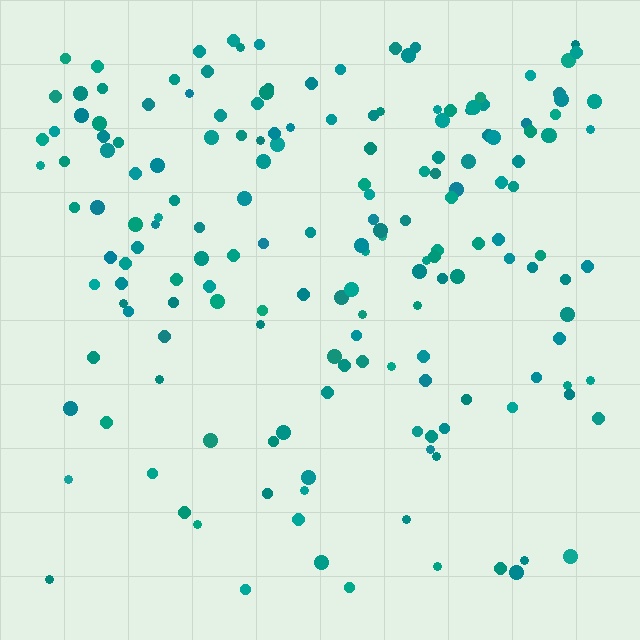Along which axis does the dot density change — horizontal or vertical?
Vertical.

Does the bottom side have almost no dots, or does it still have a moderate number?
Still a moderate number, just noticeably fewer than the top.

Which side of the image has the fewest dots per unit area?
The bottom.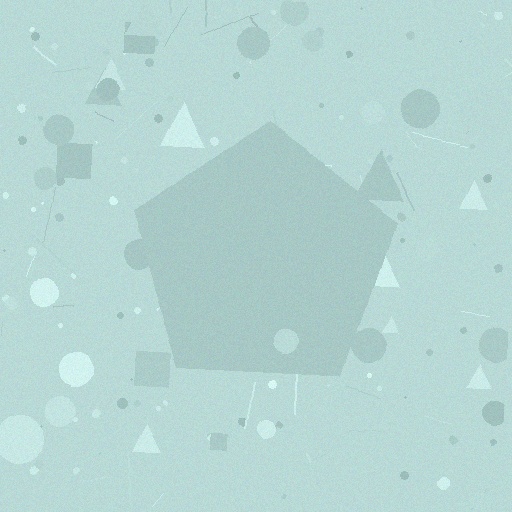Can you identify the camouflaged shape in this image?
The camouflaged shape is a pentagon.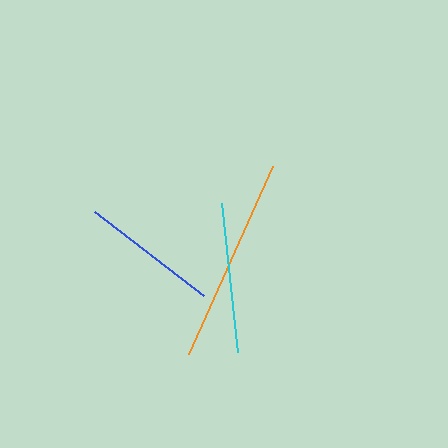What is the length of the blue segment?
The blue segment is approximately 138 pixels long.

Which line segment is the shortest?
The blue line is the shortest at approximately 138 pixels.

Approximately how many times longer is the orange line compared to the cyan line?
The orange line is approximately 1.4 times the length of the cyan line.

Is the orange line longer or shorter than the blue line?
The orange line is longer than the blue line.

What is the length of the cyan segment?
The cyan segment is approximately 150 pixels long.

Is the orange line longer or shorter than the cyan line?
The orange line is longer than the cyan line.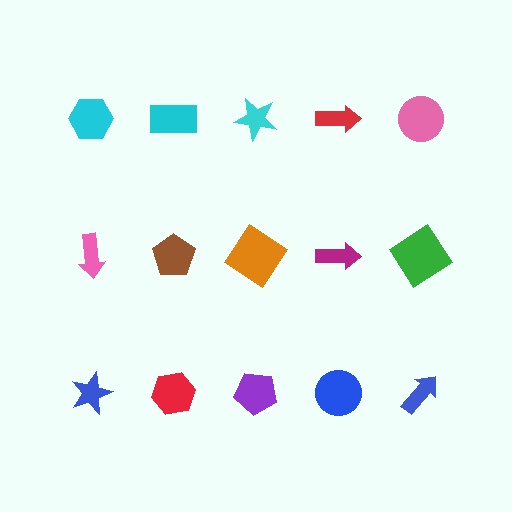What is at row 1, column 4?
A red arrow.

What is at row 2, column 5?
A green diamond.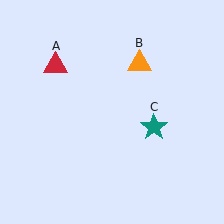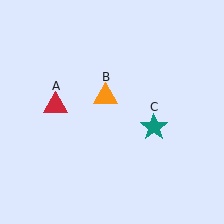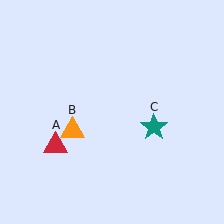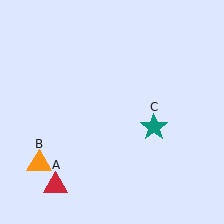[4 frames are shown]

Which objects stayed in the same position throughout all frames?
Teal star (object C) remained stationary.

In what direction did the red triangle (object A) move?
The red triangle (object A) moved down.